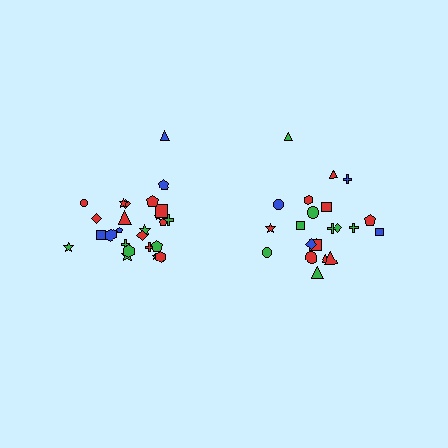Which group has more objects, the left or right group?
The left group.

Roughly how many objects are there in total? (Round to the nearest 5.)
Roughly 45 objects in total.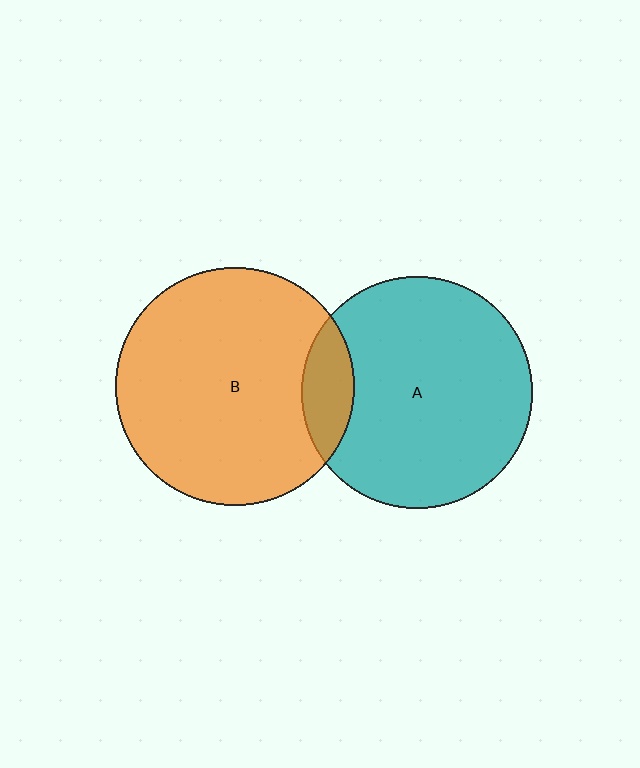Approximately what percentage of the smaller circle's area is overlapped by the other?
Approximately 15%.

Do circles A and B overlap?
Yes.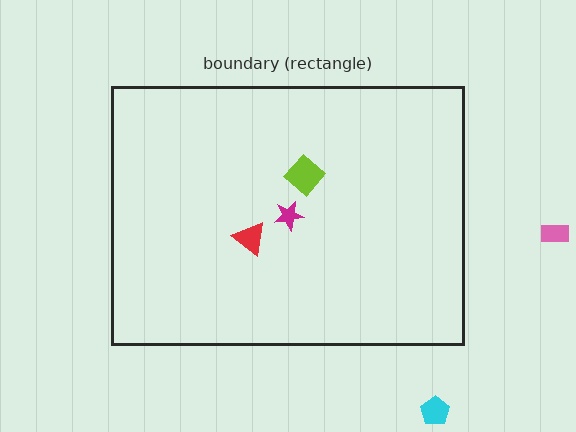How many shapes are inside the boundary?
3 inside, 2 outside.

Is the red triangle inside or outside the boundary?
Inside.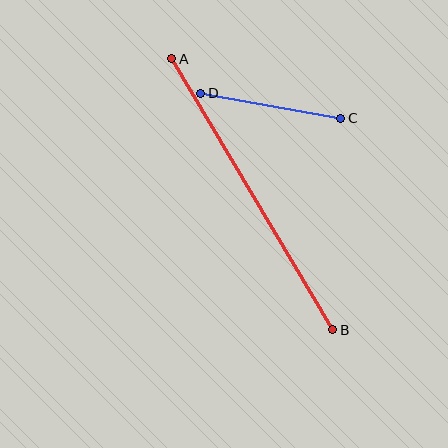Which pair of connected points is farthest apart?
Points A and B are farthest apart.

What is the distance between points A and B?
The distance is approximately 315 pixels.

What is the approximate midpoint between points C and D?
The midpoint is at approximately (271, 106) pixels.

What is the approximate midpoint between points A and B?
The midpoint is at approximately (252, 194) pixels.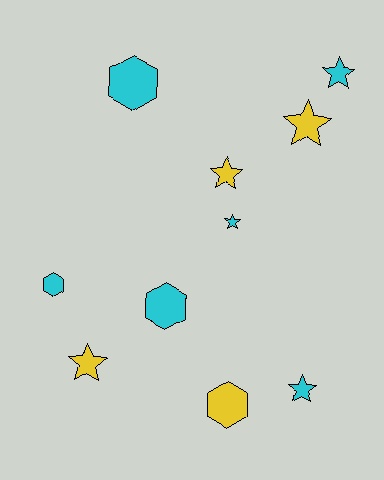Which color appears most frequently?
Cyan, with 6 objects.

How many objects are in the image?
There are 10 objects.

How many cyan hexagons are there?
There are 3 cyan hexagons.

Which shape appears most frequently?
Star, with 6 objects.